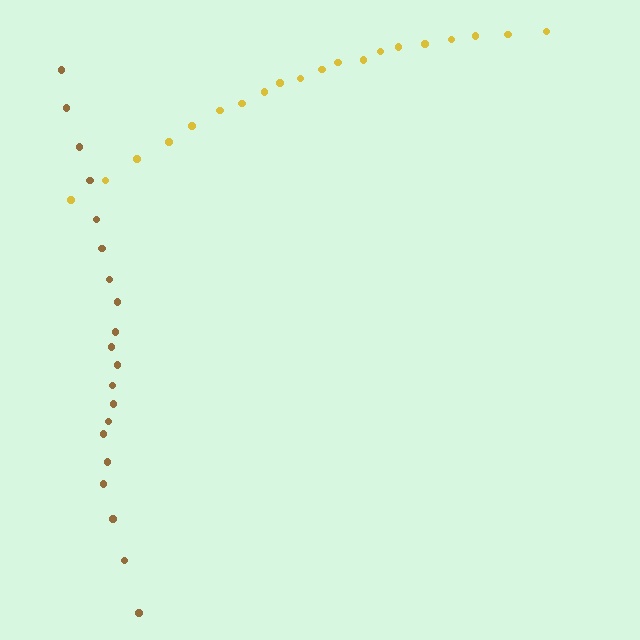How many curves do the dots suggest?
There are 2 distinct paths.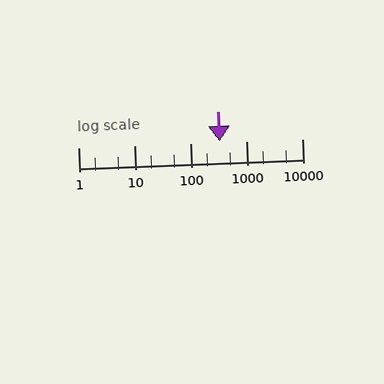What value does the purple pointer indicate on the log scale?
The pointer indicates approximately 340.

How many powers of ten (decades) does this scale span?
The scale spans 4 decades, from 1 to 10000.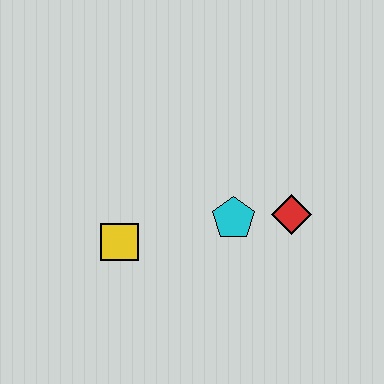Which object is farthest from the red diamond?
The yellow square is farthest from the red diamond.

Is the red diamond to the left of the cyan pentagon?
No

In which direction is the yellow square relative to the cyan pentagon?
The yellow square is to the left of the cyan pentagon.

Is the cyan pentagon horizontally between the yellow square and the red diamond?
Yes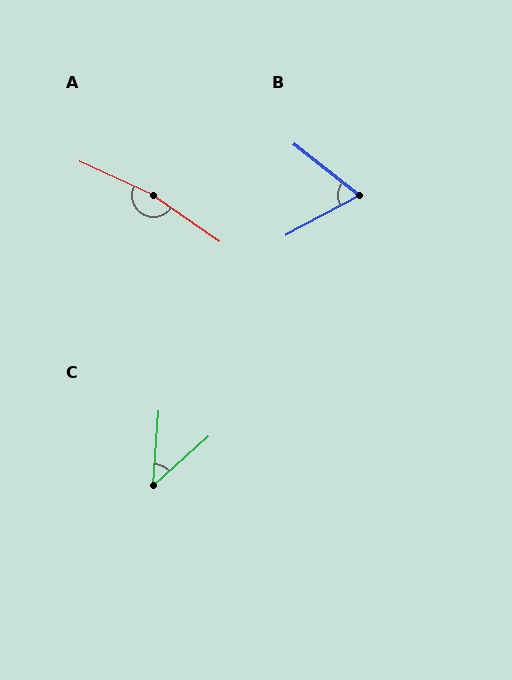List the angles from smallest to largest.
C (44°), B (67°), A (170°).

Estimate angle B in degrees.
Approximately 67 degrees.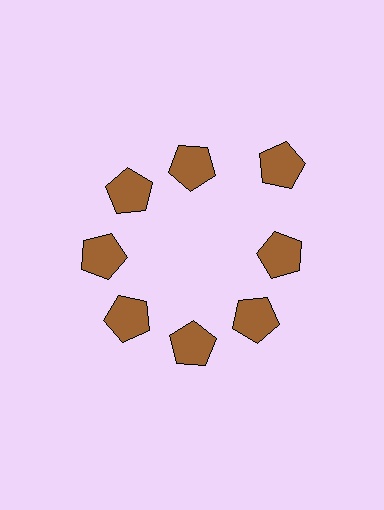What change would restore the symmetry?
The symmetry would be restored by moving it inward, back onto the ring so that all 8 pentagons sit at equal angles and equal distance from the center.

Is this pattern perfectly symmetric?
No. The 8 brown pentagons are arranged in a ring, but one element near the 2 o'clock position is pushed outward from the center, breaking the 8-fold rotational symmetry.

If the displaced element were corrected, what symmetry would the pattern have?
It would have 8-fold rotational symmetry — the pattern would map onto itself every 45 degrees.